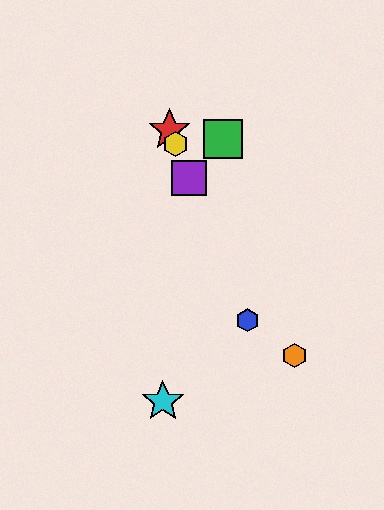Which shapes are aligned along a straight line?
The red star, the blue hexagon, the yellow hexagon, the purple square are aligned along a straight line.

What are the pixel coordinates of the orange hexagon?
The orange hexagon is at (294, 355).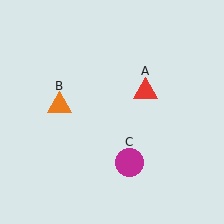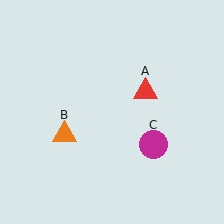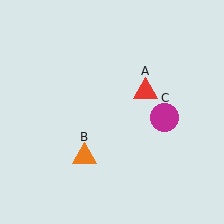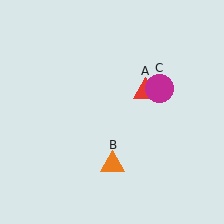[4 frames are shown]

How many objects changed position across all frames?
2 objects changed position: orange triangle (object B), magenta circle (object C).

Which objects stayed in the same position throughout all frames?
Red triangle (object A) remained stationary.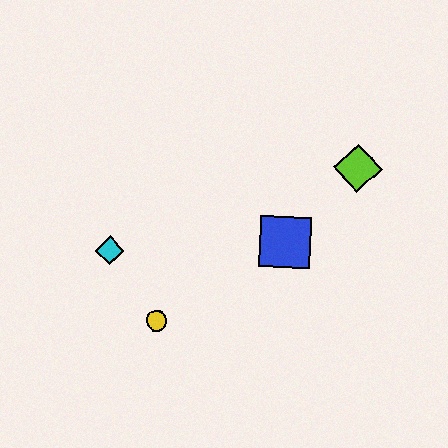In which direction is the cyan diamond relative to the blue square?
The cyan diamond is to the left of the blue square.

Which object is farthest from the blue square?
The cyan diamond is farthest from the blue square.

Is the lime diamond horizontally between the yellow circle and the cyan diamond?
No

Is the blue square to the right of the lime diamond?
No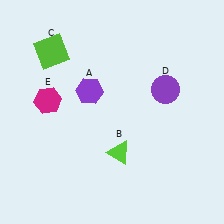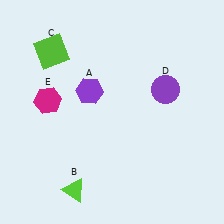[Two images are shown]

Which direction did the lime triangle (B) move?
The lime triangle (B) moved left.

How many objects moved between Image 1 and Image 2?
1 object moved between the two images.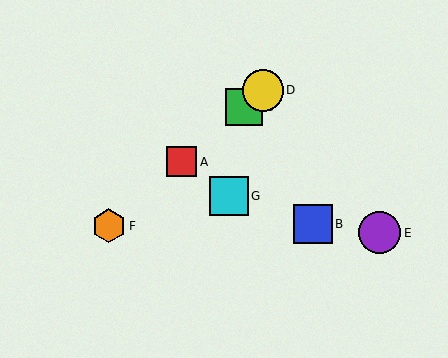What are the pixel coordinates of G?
Object G is at (229, 196).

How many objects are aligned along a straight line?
4 objects (A, C, D, F) are aligned along a straight line.